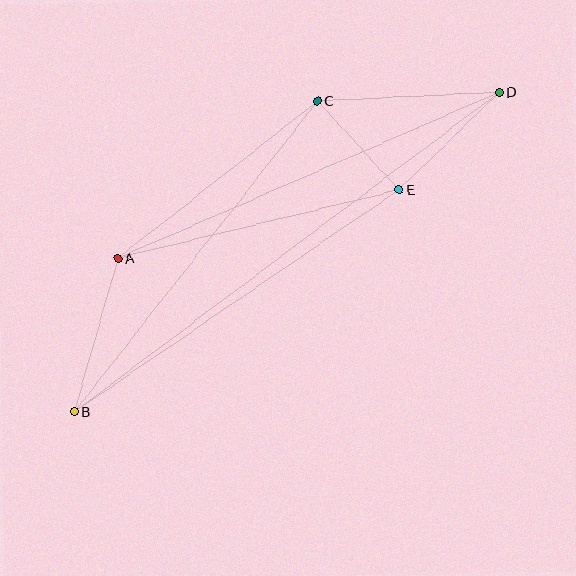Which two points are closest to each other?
Points C and E are closest to each other.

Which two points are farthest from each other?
Points B and D are farthest from each other.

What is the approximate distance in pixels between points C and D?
The distance between C and D is approximately 182 pixels.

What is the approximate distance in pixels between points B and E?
The distance between B and E is approximately 394 pixels.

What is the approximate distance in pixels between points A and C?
The distance between A and C is approximately 254 pixels.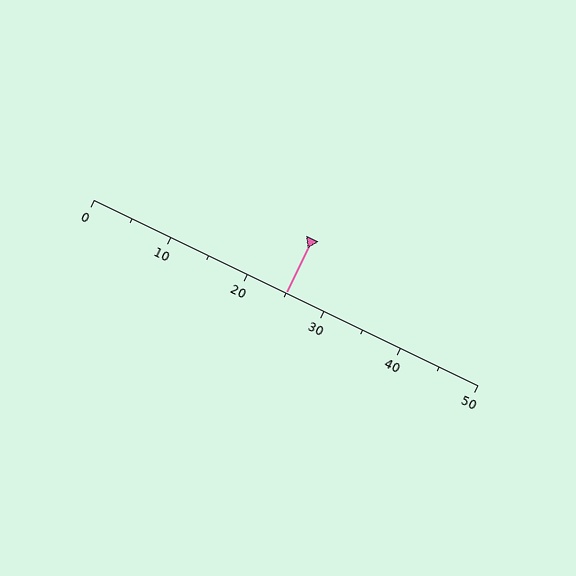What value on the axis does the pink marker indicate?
The marker indicates approximately 25.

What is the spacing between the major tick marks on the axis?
The major ticks are spaced 10 apart.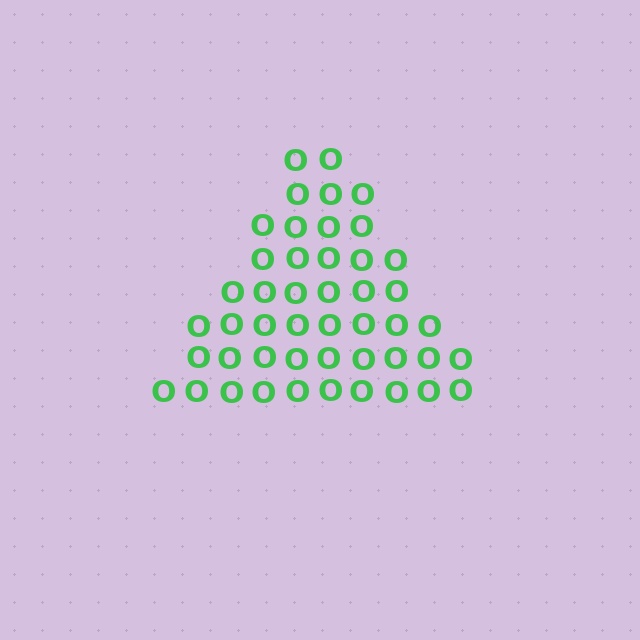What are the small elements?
The small elements are letter O's.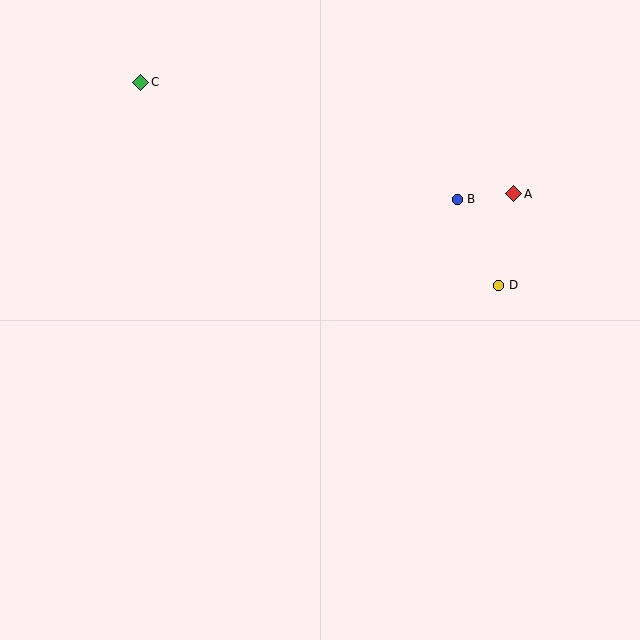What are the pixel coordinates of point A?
Point A is at (514, 194).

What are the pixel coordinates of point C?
Point C is at (141, 82).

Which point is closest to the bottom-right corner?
Point D is closest to the bottom-right corner.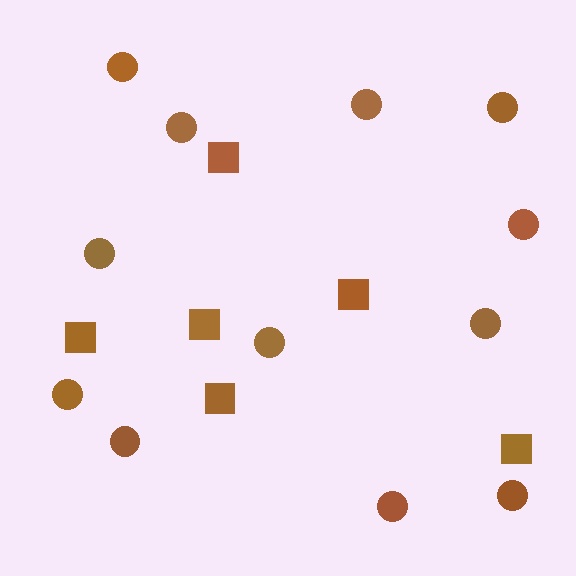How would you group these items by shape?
There are 2 groups: one group of circles (12) and one group of squares (6).